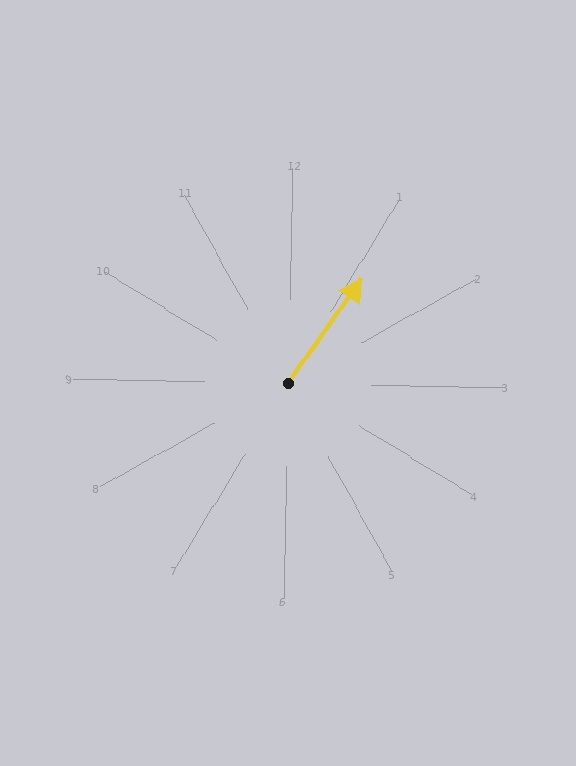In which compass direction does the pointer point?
Northeast.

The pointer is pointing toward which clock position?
Roughly 1 o'clock.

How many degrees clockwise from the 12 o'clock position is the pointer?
Approximately 34 degrees.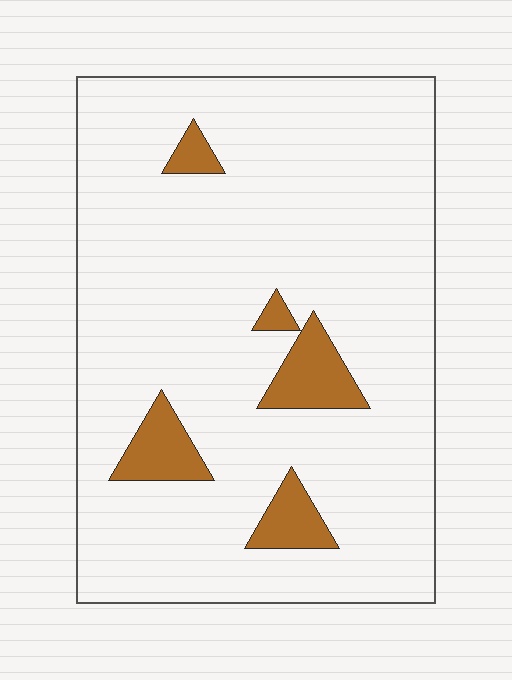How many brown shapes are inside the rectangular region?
5.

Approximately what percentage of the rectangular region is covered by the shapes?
Approximately 10%.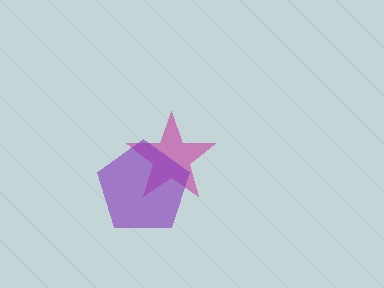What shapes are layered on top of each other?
The layered shapes are: a magenta star, a purple pentagon.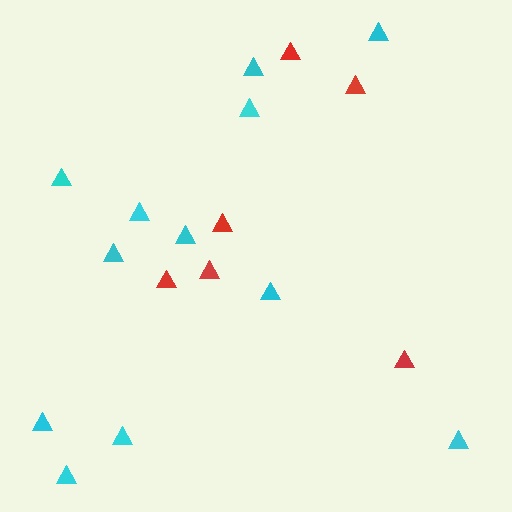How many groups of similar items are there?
There are 2 groups: one group of cyan triangles (12) and one group of red triangles (6).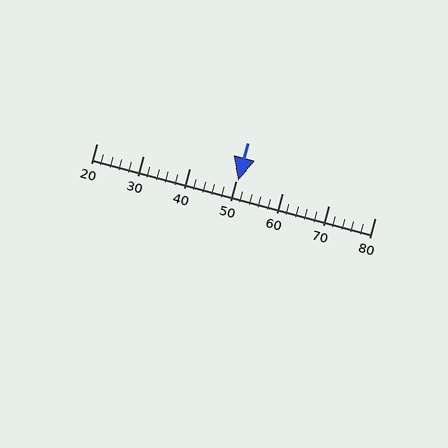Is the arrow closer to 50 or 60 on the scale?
The arrow is closer to 50.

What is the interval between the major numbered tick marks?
The major tick marks are spaced 10 units apart.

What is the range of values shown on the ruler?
The ruler shows values from 20 to 80.